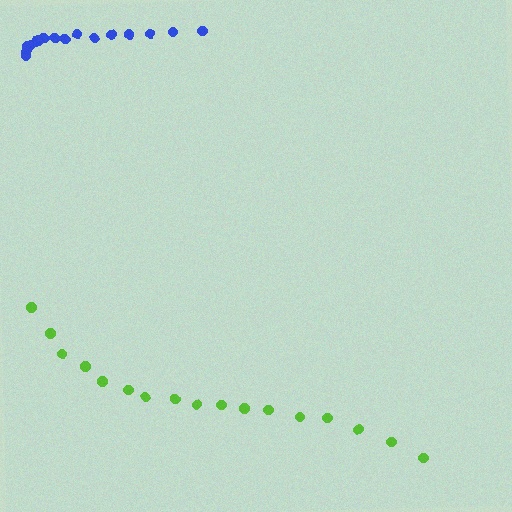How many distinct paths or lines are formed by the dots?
There are 2 distinct paths.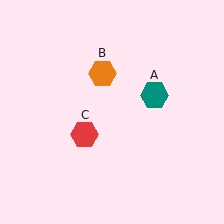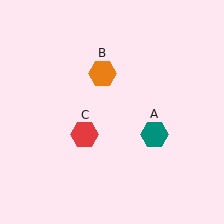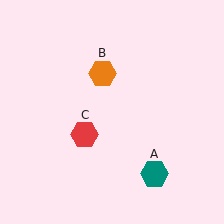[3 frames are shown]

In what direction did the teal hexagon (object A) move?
The teal hexagon (object A) moved down.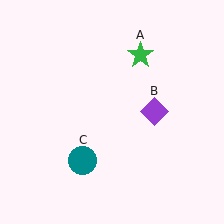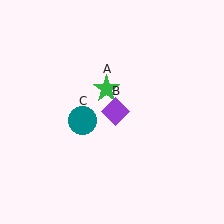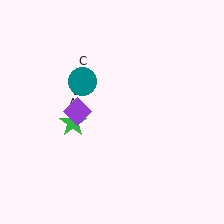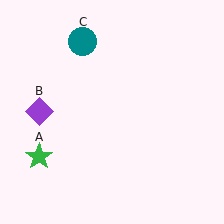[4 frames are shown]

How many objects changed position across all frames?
3 objects changed position: green star (object A), purple diamond (object B), teal circle (object C).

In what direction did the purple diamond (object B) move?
The purple diamond (object B) moved left.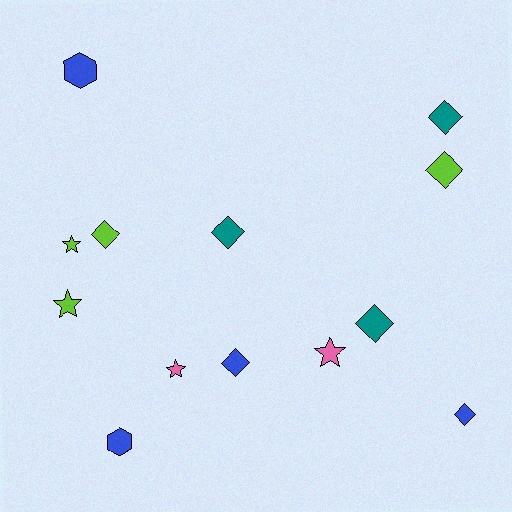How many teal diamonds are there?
There are 3 teal diamonds.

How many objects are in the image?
There are 13 objects.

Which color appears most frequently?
Blue, with 4 objects.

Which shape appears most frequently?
Diamond, with 7 objects.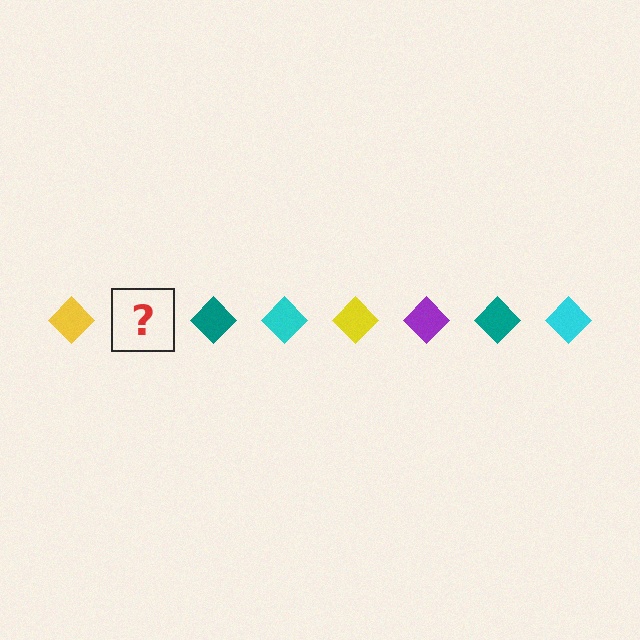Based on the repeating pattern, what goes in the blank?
The blank should be a purple diamond.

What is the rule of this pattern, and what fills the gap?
The rule is that the pattern cycles through yellow, purple, teal, cyan diamonds. The gap should be filled with a purple diamond.